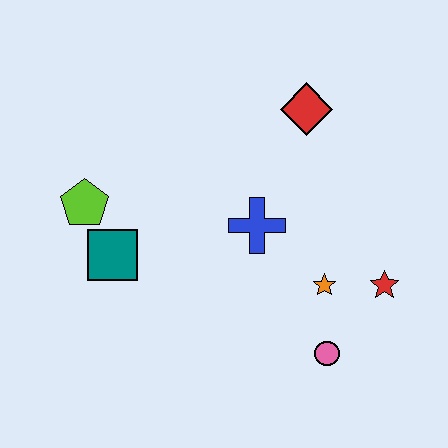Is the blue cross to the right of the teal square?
Yes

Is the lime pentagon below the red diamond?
Yes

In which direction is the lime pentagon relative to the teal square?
The lime pentagon is above the teal square.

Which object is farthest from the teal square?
The red star is farthest from the teal square.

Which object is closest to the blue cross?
The orange star is closest to the blue cross.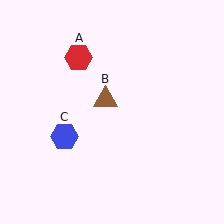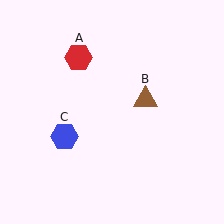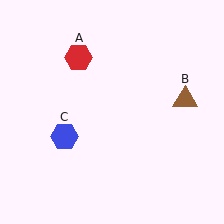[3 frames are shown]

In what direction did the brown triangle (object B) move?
The brown triangle (object B) moved right.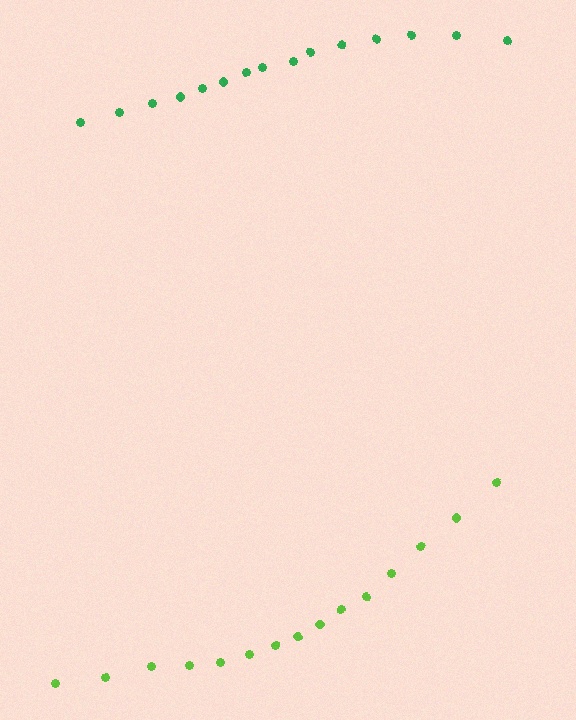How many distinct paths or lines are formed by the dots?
There are 2 distinct paths.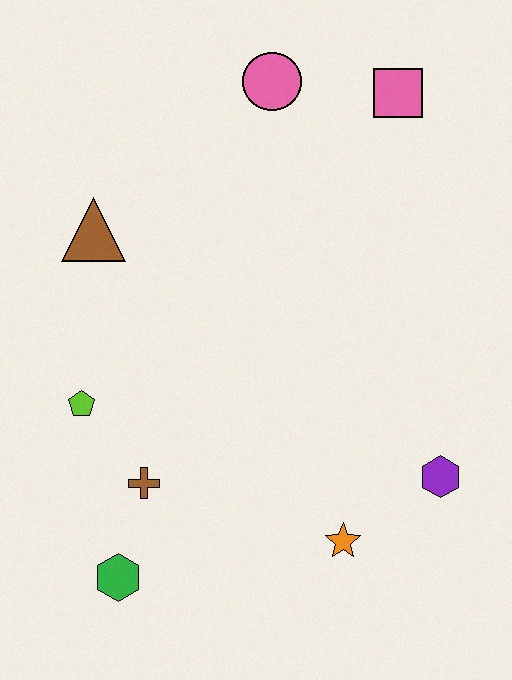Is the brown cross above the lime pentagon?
No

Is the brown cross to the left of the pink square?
Yes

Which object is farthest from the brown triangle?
The purple hexagon is farthest from the brown triangle.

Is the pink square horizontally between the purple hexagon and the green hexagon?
Yes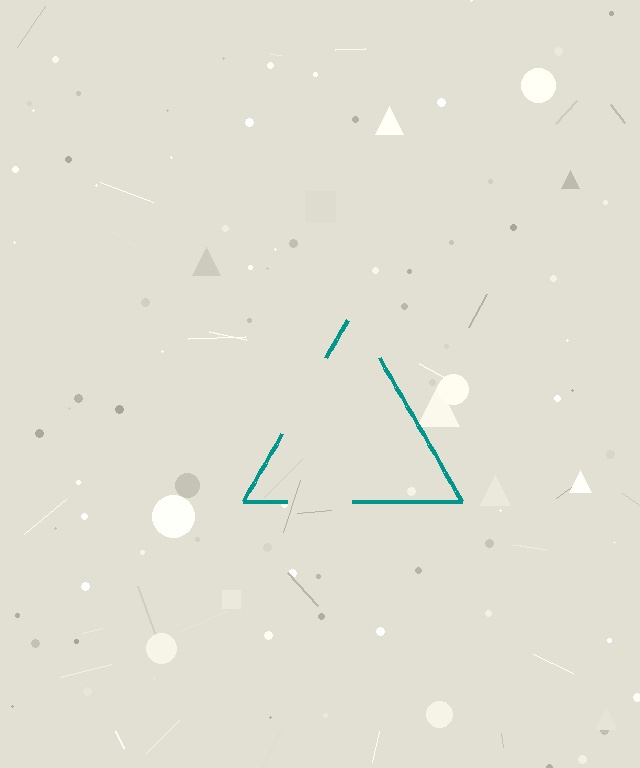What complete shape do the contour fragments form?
The contour fragments form a triangle.